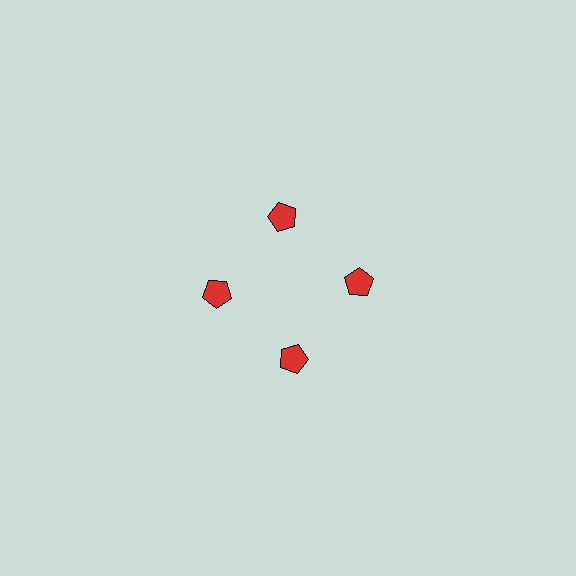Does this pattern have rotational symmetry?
Yes, this pattern has 4-fold rotational symmetry. It looks the same after rotating 90 degrees around the center.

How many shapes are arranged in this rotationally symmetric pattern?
There are 4 shapes, arranged in 4 groups of 1.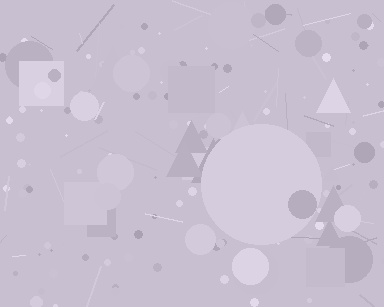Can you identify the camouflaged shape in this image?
The camouflaged shape is a circle.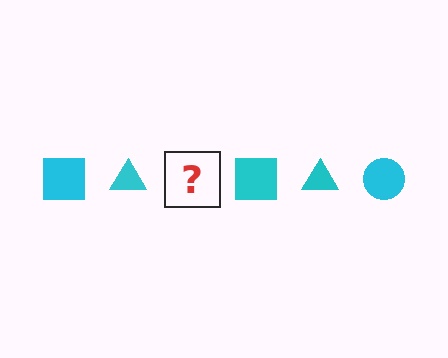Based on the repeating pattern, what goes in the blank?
The blank should be a cyan circle.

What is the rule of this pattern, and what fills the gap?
The rule is that the pattern cycles through square, triangle, circle shapes in cyan. The gap should be filled with a cyan circle.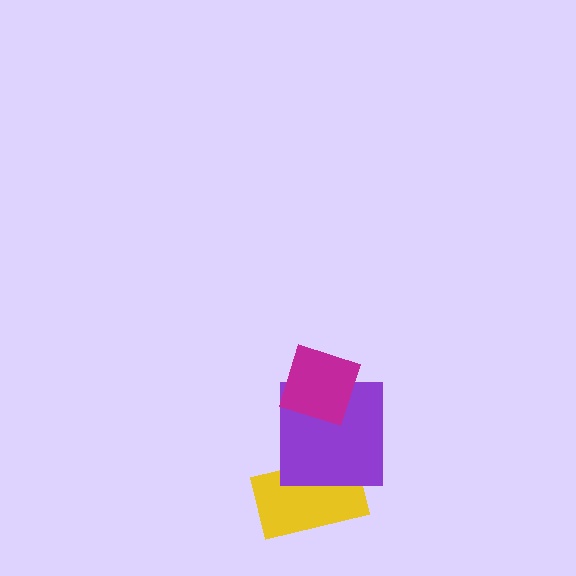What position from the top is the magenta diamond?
The magenta diamond is 1st from the top.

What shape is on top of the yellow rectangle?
The purple square is on top of the yellow rectangle.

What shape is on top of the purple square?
The magenta diamond is on top of the purple square.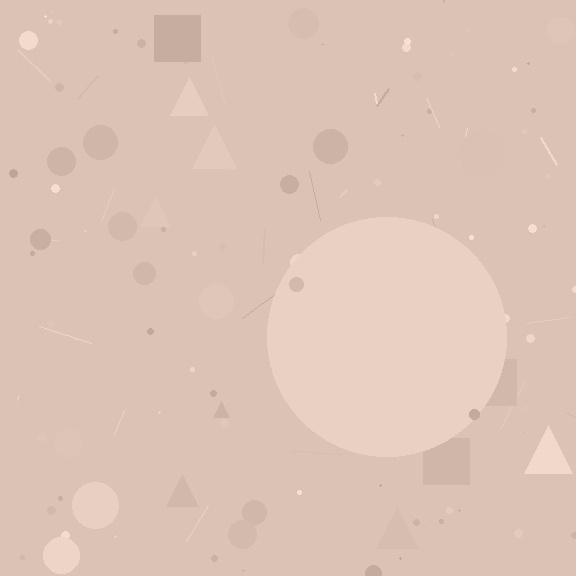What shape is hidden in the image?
A circle is hidden in the image.